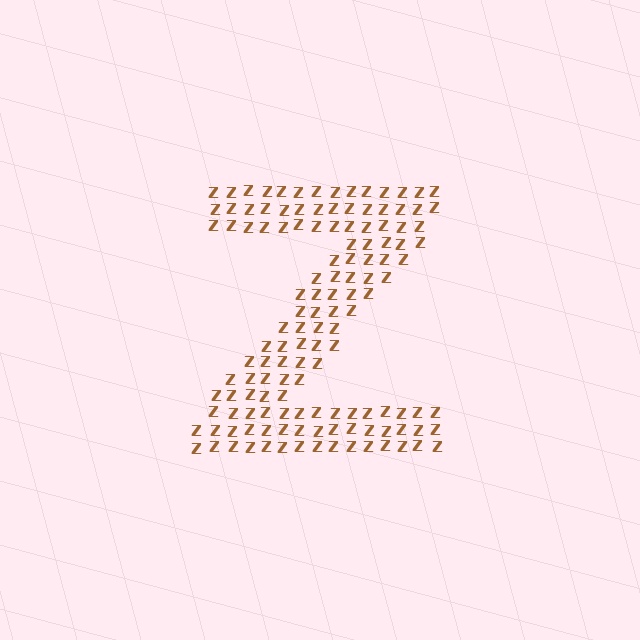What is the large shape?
The large shape is the letter Z.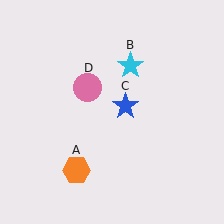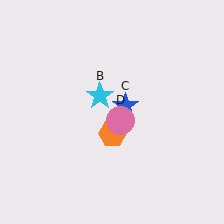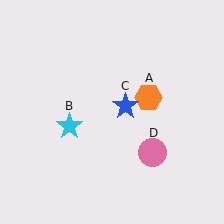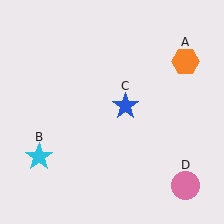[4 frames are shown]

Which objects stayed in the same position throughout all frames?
Blue star (object C) remained stationary.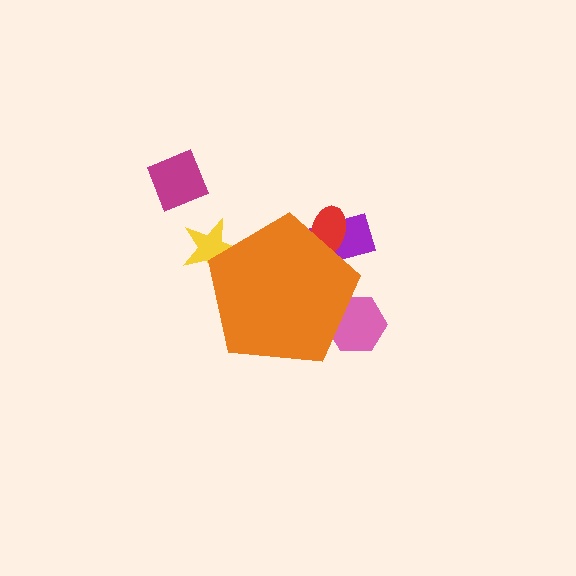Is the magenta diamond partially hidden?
No, the magenta diamond is fully visible.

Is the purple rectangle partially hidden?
Yes, the purple rectangle is partially hidden behind the orange pentagon.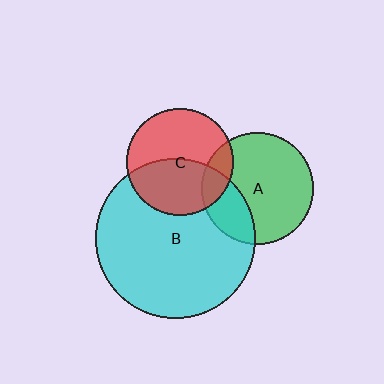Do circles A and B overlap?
Yes.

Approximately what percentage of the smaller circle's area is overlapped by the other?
Approximately 25%.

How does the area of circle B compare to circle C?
Approximately 2.2 times.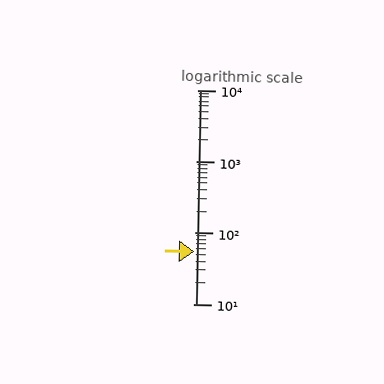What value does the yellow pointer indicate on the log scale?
The pointer indicates approximately 54.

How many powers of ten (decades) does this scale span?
The scale spans 3 decades, from 10 to 10000.